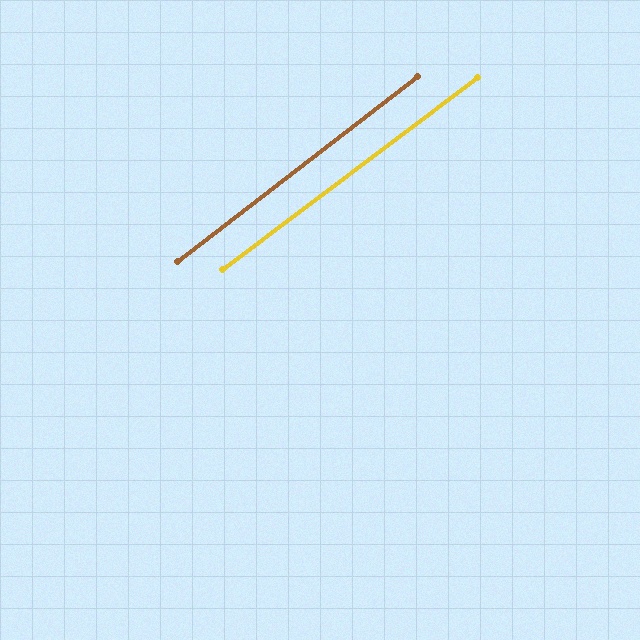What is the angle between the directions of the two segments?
Approximately 1 degree.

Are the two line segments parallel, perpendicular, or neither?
Parallel — their directions differ by only 0.6°.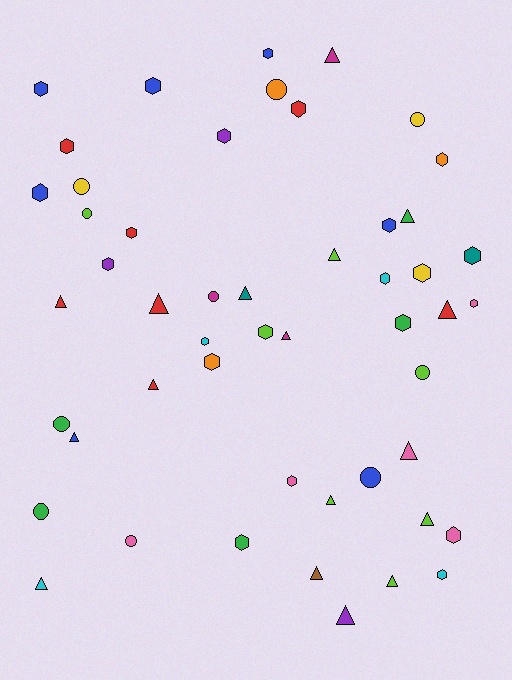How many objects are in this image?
There are 50 objects.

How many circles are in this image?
There are 10 circles.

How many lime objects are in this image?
There are 7 lime objects.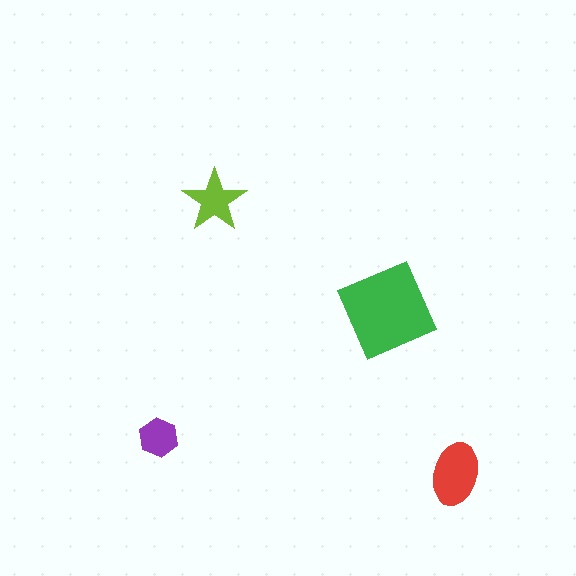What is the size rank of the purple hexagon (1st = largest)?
4th.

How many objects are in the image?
There are 4 objects in the image.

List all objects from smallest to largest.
The purple hexagon, the lime star, the red ellipse, the green square.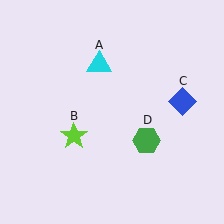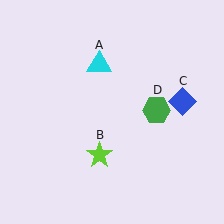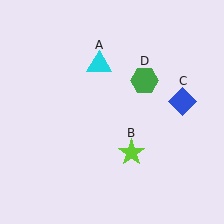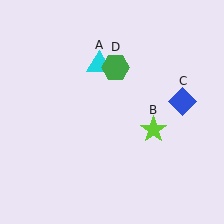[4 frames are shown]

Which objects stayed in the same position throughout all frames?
Cyan triangle (object A) and blue diamond (object C) remained stationary.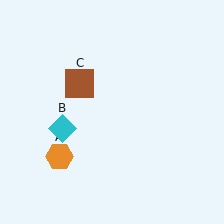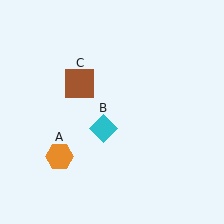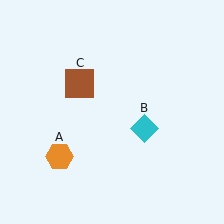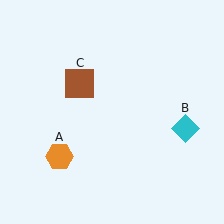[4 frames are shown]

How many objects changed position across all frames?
1 object changed position: cyan diamond (object B).